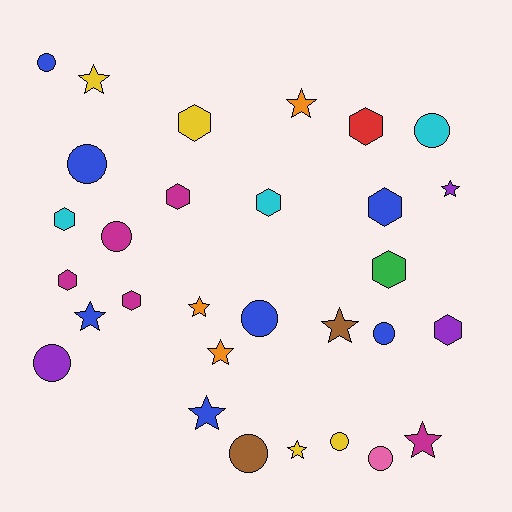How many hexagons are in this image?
There are 10 hexagons.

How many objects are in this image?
There are 30 objects.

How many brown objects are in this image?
There are 2 brown objects.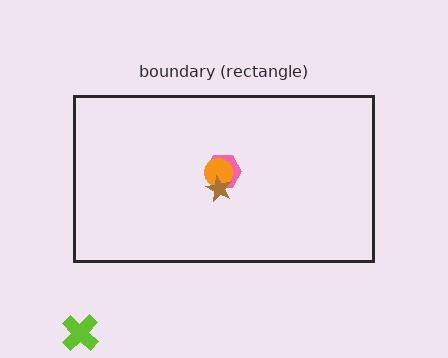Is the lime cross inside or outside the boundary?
Outside.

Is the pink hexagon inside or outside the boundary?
Inside.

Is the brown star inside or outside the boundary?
Inside.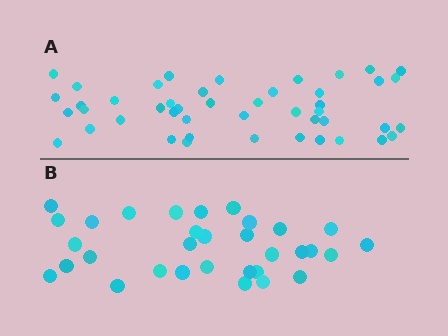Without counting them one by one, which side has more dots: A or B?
Region A (the top region) has more dots.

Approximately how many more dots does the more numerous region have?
Region A has approximately 15 more dots than region B.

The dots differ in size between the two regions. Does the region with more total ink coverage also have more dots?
No. Region B has more total ink coverage because its dots are larger, but region A actually contains more individual dots. Total area can be misleading — the number of items is what matters here.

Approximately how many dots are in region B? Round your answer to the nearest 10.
About 30 dots. (The exact count is 32, which rounds to 30.)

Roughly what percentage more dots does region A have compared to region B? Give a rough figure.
About 45% more.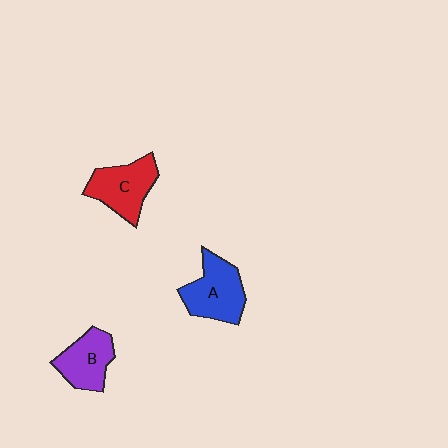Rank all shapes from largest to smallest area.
From largest to smallest: A (blue), C (red), B (purple).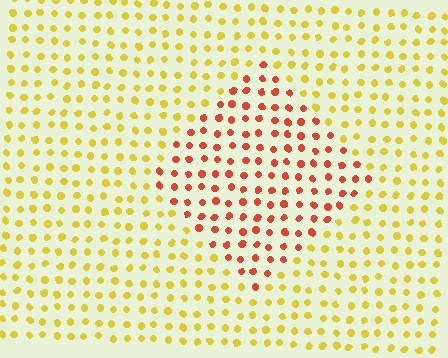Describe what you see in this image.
The image is filled with small yellow elements in a uniform arrangement. A diamond-shaped region is visible where the elements are tinted to a slightly different hue, forming a subtle color boundary.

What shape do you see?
I see a diamond.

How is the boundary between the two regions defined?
The boundary is defined purely by a slight shift in hue (about 49 degrees). Spacing, size, and orientation are identical on both sides.